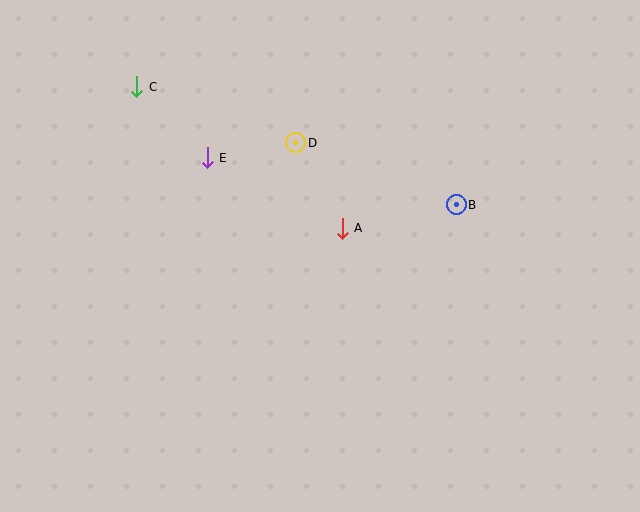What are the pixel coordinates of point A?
Point A is at (342, 228).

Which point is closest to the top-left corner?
Point C is closest to the top-left corner.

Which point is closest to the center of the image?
Point A at (342, 228) is closest to the center.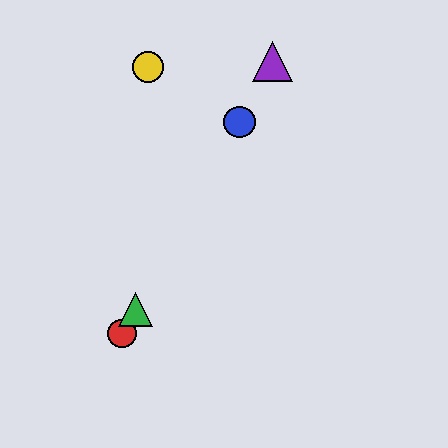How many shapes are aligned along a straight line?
4 shapes (the red circle, the blue circle, the green triangle, the purple triangle) are aligned along a straight line.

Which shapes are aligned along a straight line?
The red circle, the blue circle, the green triangle, the purple triangle are aligned along a straight line.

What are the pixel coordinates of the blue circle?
The blue circle is at (239, 122).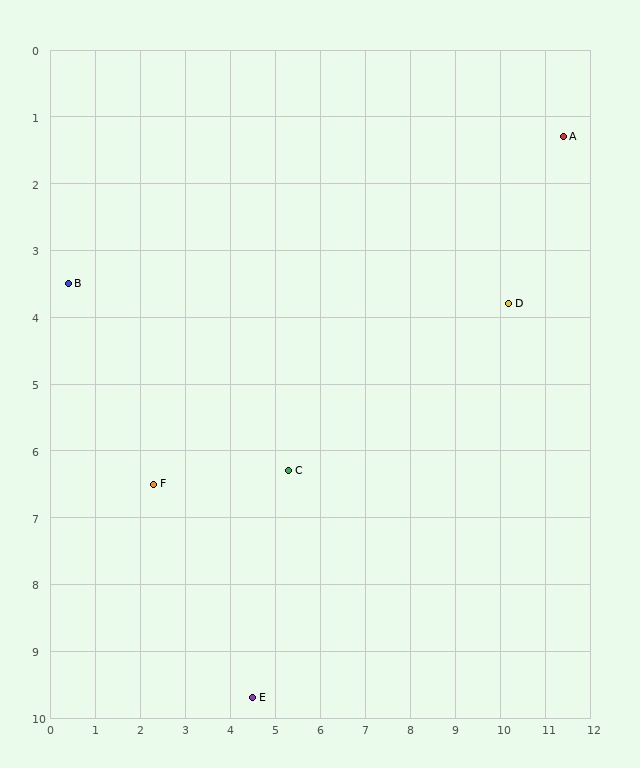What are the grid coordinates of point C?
Point C is at approximately (5.3, 6.3).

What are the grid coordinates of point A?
Point A is at approximately (11.4, 1.3).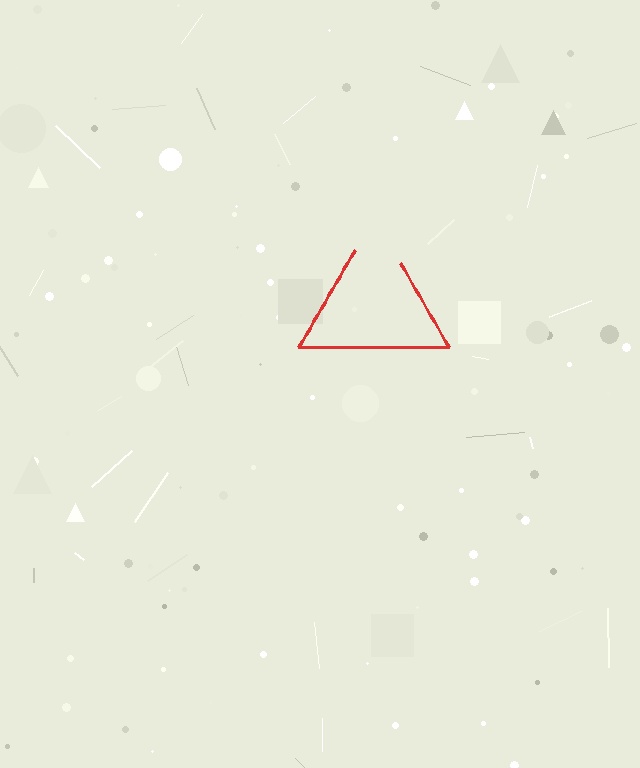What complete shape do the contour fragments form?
The contour fragments form a triangle.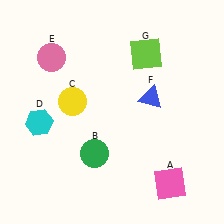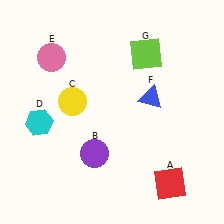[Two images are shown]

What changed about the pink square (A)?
In Image 1, A is pink. In Image 2, it changed to red.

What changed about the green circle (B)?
In Image 1, B is green. In Image 2, it changed to purple.